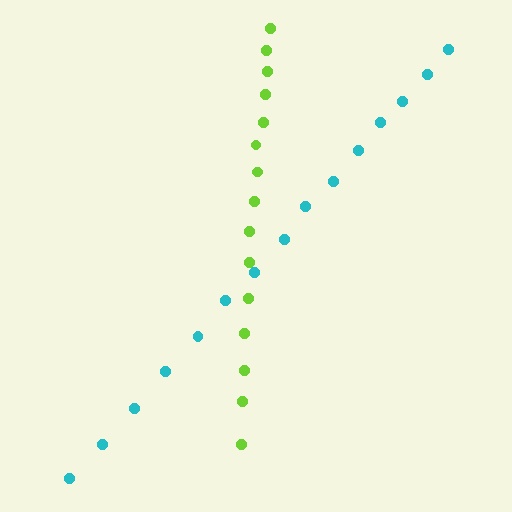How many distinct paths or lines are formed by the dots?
There are 2 distinct paths.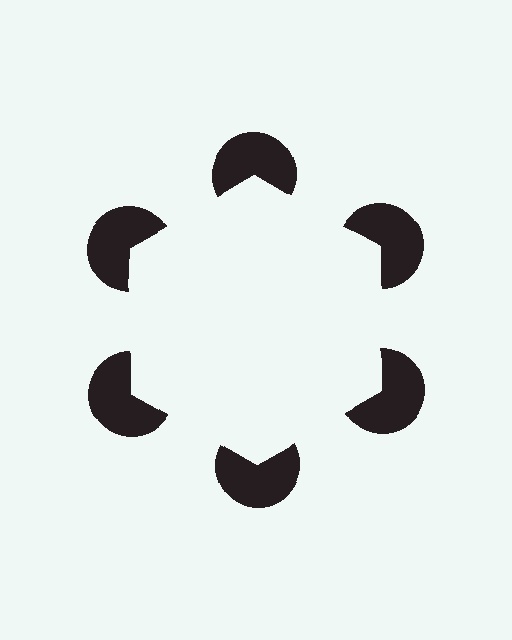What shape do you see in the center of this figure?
An illusory hexagon — its edges are inferred from the aligned wedge cuts in the pac-man discs, not physically drawn.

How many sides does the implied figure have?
6 sides.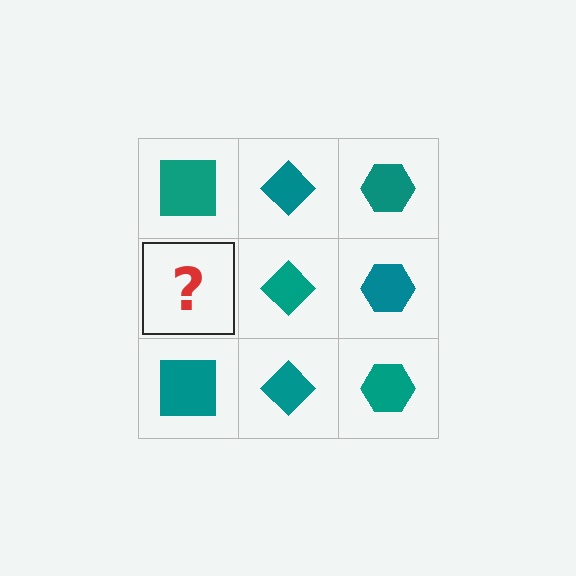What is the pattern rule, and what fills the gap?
The rule is that each column has a consistent shape. The gap should be filled with a teal square.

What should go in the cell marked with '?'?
The missing cell should contain a teal square.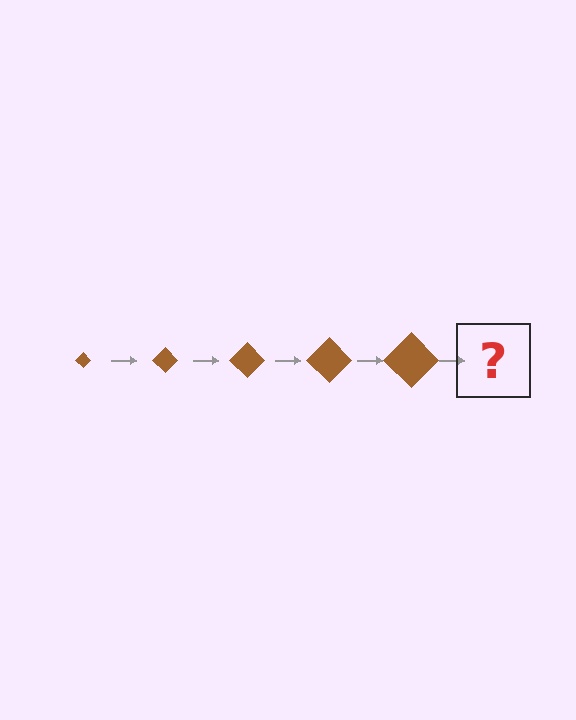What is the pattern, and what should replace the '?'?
The pattern is that the diamond gets progressively larger each step. The '?' should be a brown diamond, larger than the previous one.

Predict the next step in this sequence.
The next step is a brown diamond, larger than the previous one.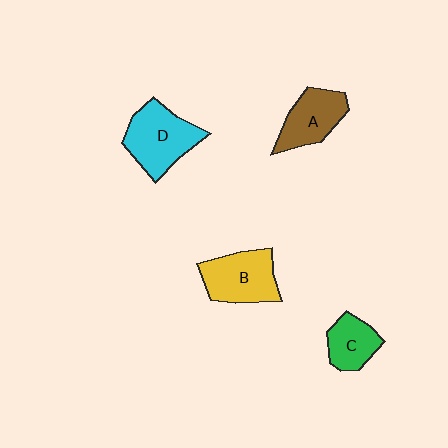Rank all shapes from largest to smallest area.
From largest to smallest: D (cyan), B (yellow), A (brown), C (green).